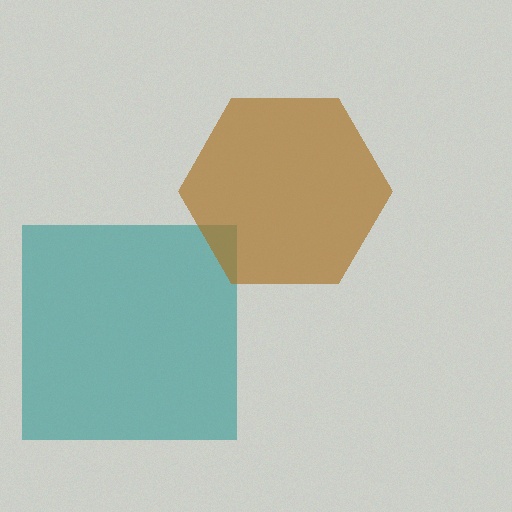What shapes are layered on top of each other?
The layered shapes are: a teal square, a brown hexagon.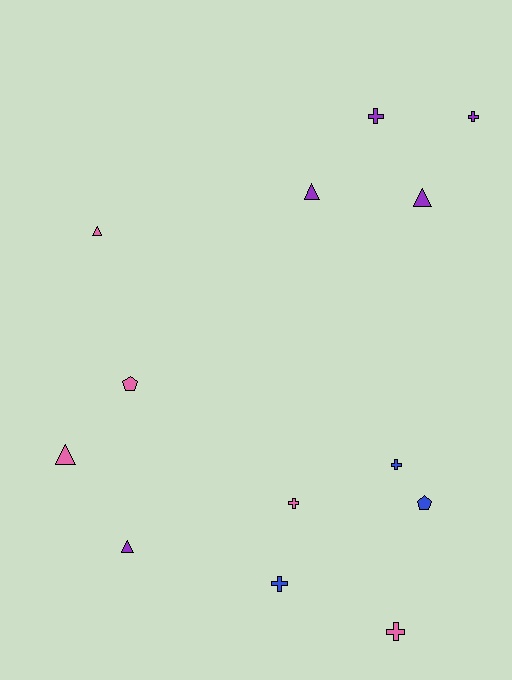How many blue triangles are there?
There are no blue triangles.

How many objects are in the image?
There are 13 objects.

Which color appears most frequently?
Pink, with 5 objects.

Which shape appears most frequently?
Cross, with 6 objects.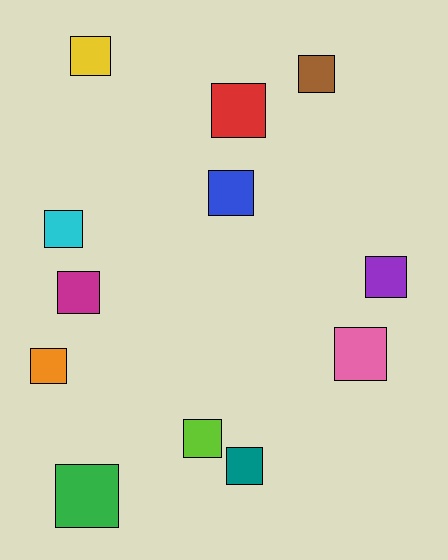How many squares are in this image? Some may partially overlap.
There are 12 squares.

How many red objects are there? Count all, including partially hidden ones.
There is 1 red object.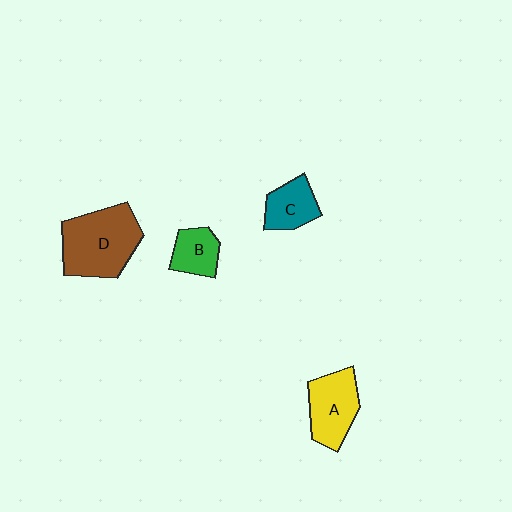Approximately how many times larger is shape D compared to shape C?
Approximately 2.1 times.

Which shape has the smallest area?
Shape B (green).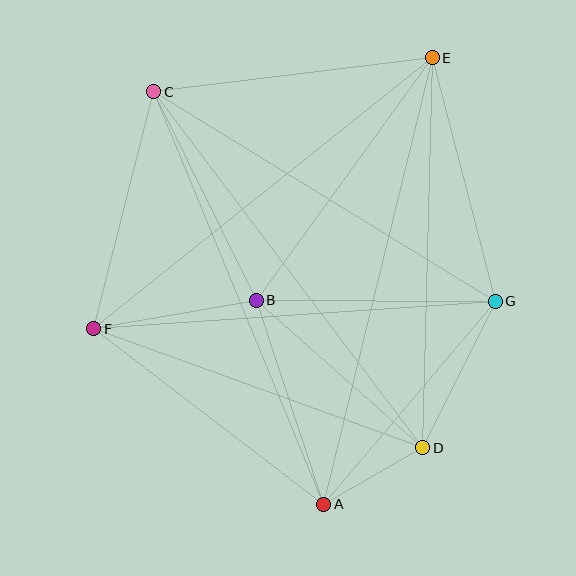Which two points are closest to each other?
Points A and D are closest to each other.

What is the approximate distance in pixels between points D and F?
The distance between D and F is approximately 350 pixels.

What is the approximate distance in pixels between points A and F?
The distance between A and F is approximately 290 pixels.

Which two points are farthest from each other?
Points A and E are farthest from each other.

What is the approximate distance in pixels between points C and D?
The distance between C and D is approximately 446 pixels.